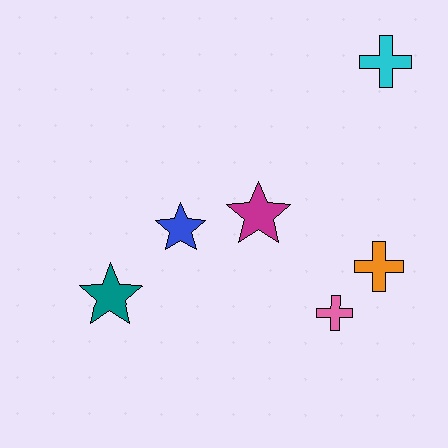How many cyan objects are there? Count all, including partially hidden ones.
There is 1 cyan object.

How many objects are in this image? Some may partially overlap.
There are 6 objects.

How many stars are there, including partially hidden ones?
There are 3 stars.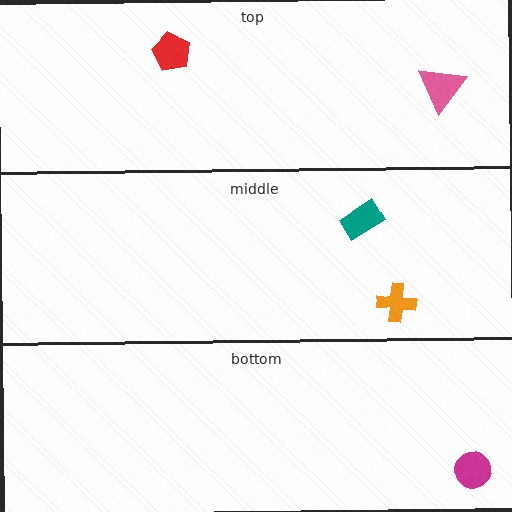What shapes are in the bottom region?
The magenta circle.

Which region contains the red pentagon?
The top region.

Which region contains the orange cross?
The middle region.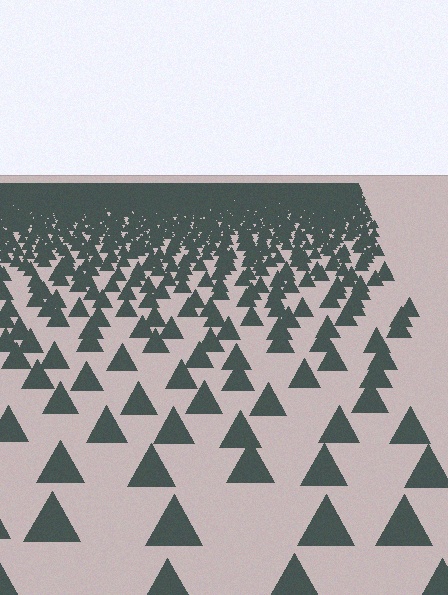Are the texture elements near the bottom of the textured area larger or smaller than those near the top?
Larger. Near the bottom, elements are closer to the viewer and appear at a bigger on-screen size.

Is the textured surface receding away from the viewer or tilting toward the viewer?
The surface is receding away from the viewer. Texture elements get smaller and denser toward the top.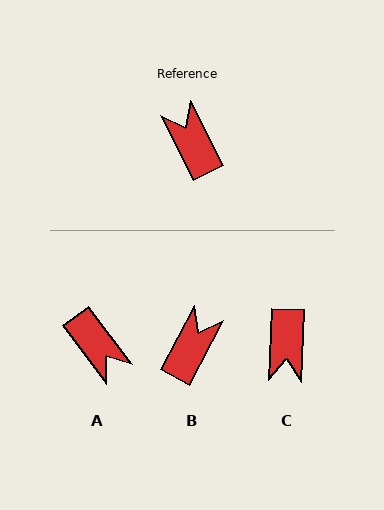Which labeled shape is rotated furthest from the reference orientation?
A, about 170 degrees away.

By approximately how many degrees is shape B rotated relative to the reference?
Approximately 55 degrees clockwise.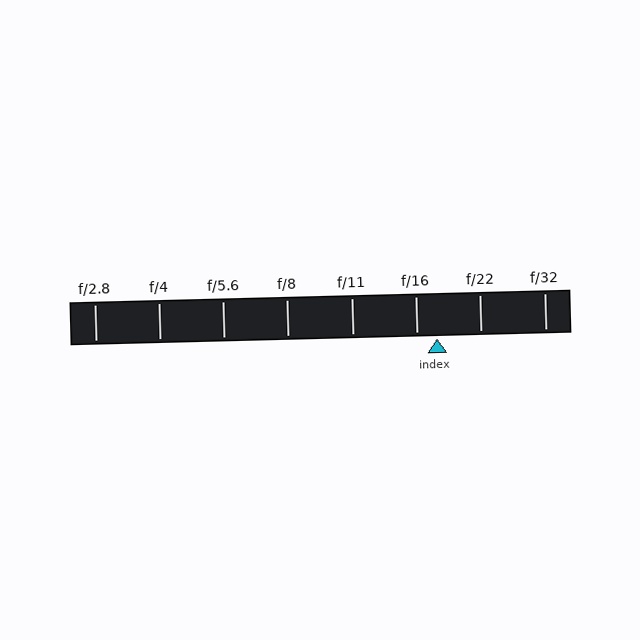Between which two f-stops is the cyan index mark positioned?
The index mark is between f/16 and f/22.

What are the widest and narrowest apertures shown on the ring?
The widest aperture shown is f/2.8 and the narrowest is f/32.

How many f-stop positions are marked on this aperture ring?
There are 8 f-stop positions marked.